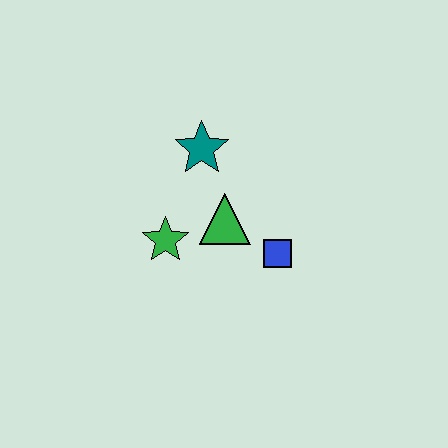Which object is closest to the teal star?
The green triangle is closest to the teal star.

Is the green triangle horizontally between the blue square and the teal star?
Yes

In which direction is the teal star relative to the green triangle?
The teal star is above the green triangle.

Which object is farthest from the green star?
The blue square is farthest from the green star.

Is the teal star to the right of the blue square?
No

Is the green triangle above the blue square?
Yes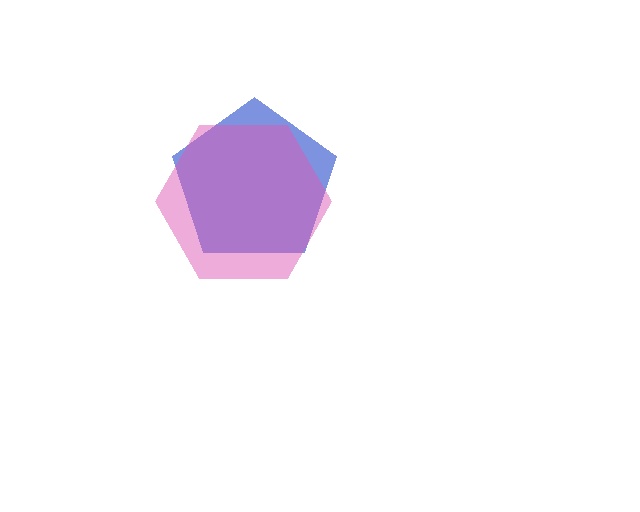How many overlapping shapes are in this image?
There are 2 overlapping shapes in the image.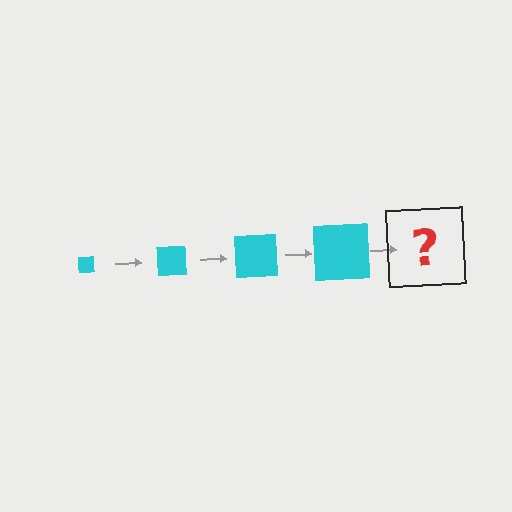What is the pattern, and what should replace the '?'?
The pattern is that the square gets progressively larger each step. The '?' should be a cyan square, larger than the previous one.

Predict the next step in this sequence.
The next step is a cyan square, larger than the previous one.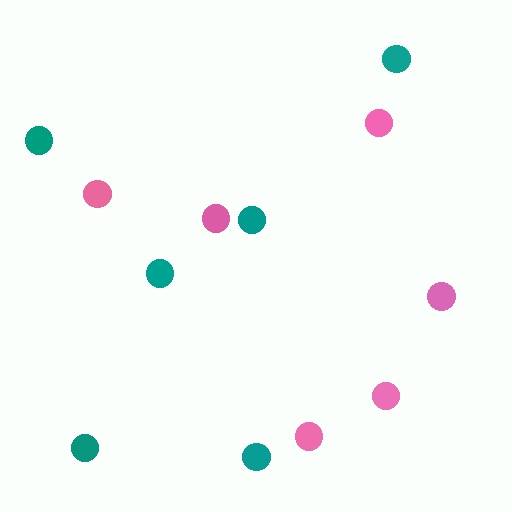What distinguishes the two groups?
There are 2 groups: one group of pink circles (6) and one group of teal circles (6).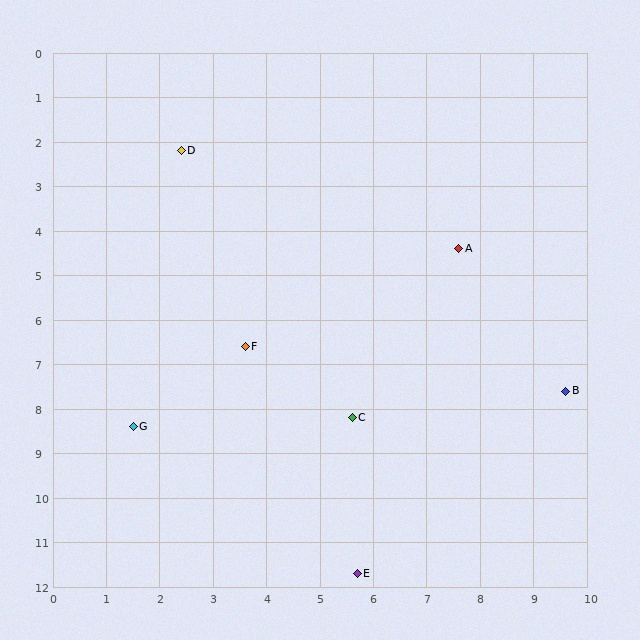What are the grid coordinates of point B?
Point B is at approximately (9.6, 7.6).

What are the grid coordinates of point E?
Point E is at approximately (5.7, 11.7).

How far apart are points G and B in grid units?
Points G and B are about 8.1 grid units apart.